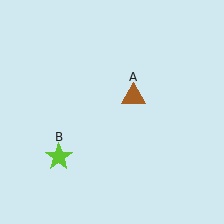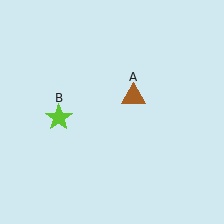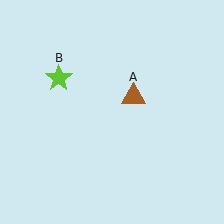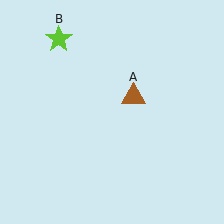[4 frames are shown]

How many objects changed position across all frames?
1 object changed position: lime star (object B).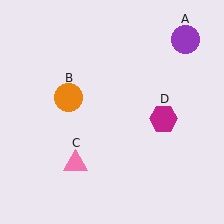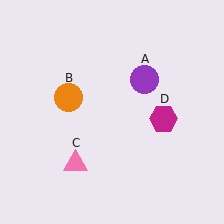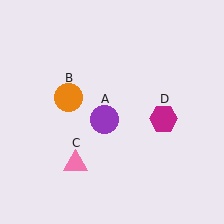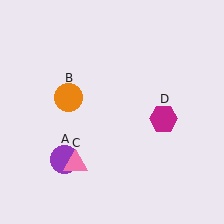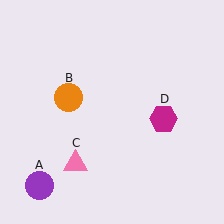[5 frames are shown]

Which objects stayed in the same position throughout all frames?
Orange circle (object B) and pink triangle (object C) and magenta hexagon (object D) remained stationary.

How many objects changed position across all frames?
1 object changed position: purple circle (object A).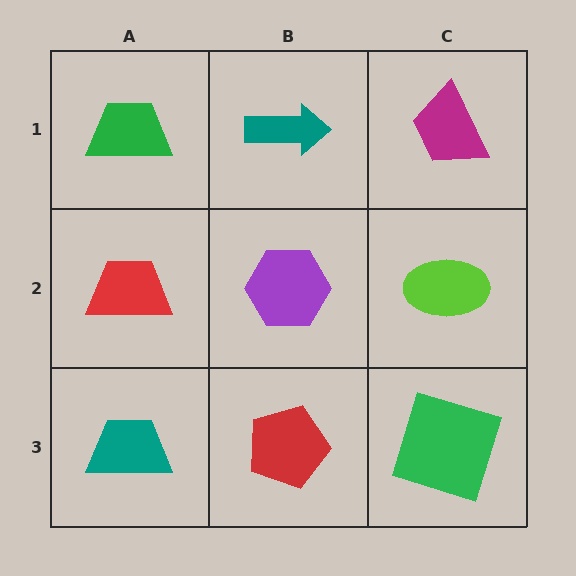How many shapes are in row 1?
3 shapes.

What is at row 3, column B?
A red pentagon.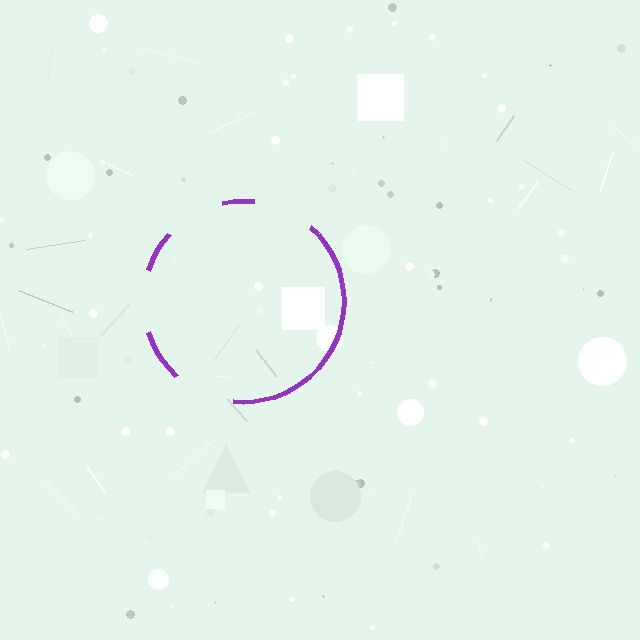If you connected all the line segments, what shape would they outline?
They would outline a circle.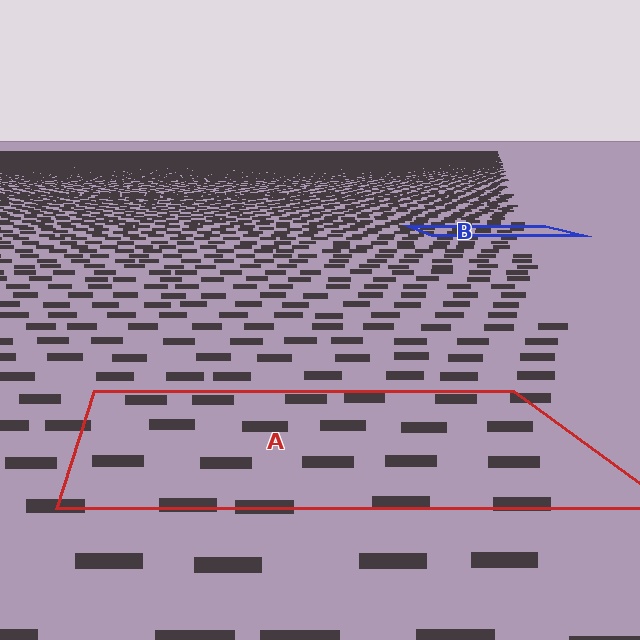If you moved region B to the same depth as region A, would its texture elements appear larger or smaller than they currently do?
They would appear larger. At a closer depth, the same texture elements are projected at a bigger on-screen size.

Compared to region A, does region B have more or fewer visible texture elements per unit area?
Region B has more texture elements per unit area — they are packed more densely because it is farther away.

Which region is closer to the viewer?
Region A is closer. The texture elements there are larger and more spread out.